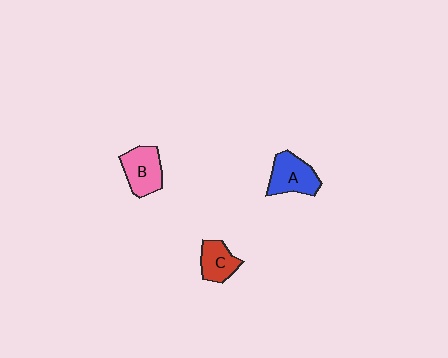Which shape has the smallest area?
Shape C (red).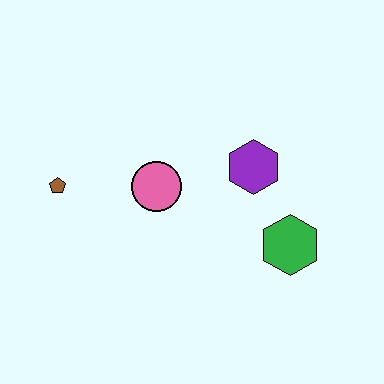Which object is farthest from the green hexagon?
The brown pentagon is farthest from the green hexagon.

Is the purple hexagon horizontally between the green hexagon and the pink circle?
Yes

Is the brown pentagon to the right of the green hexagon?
No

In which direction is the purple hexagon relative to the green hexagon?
The purple hexagon is above the green hexagon.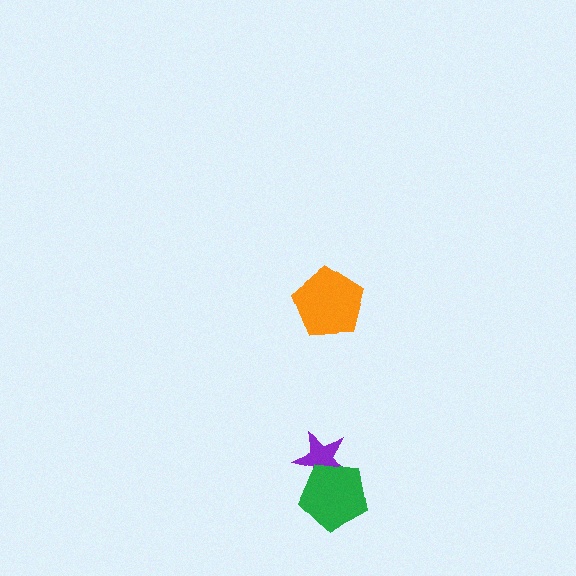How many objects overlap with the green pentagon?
1 object overlaps with the green pentagon.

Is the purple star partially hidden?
Yes, it is partially covered by another shape.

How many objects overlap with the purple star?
1 object overlaps with the purple star.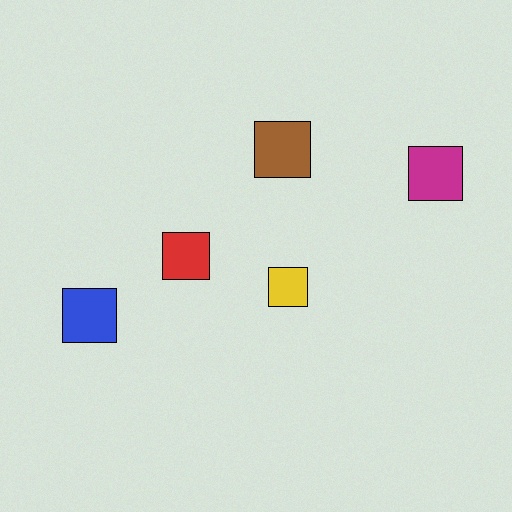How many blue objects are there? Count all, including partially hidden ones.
There is 1 blue object.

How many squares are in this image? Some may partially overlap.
There are 5 squares.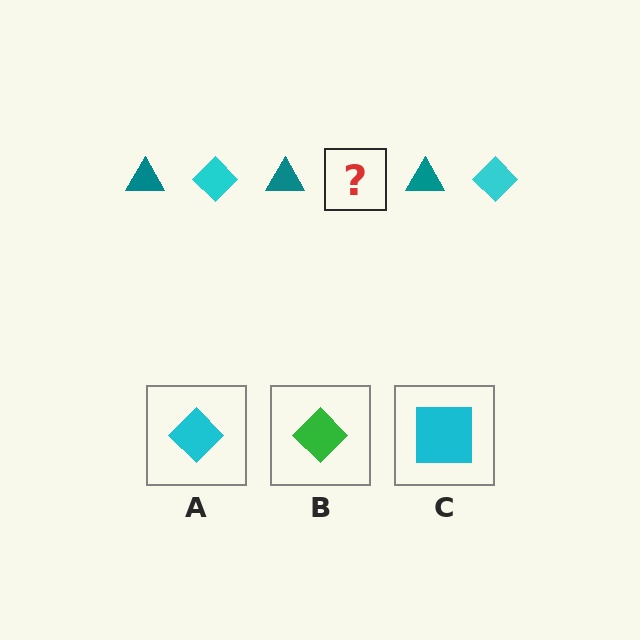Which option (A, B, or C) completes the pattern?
A.